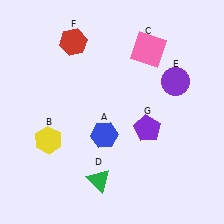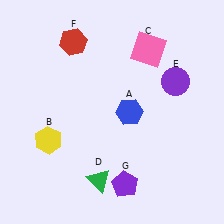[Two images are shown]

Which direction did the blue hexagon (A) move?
The blue hexagon (A) moved right.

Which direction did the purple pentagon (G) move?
The purple pentagon (G) moved down.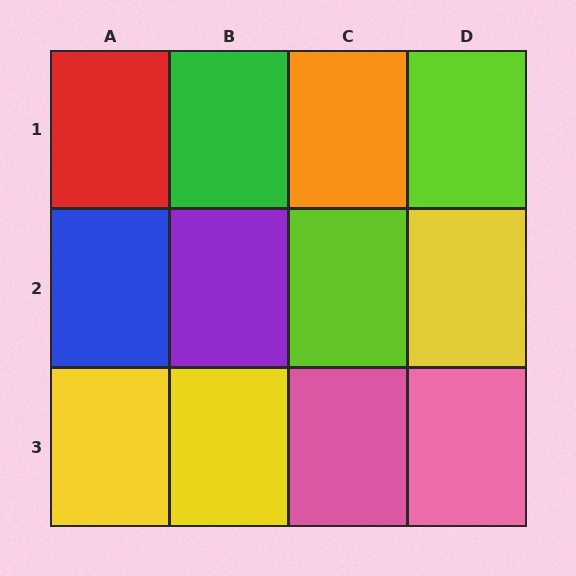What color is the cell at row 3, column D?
Pink.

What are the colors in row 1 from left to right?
Red, green, orange, lime.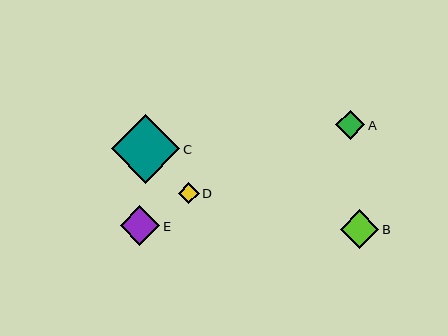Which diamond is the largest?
Diamond C is the largest with a size of approximately 68 pixels.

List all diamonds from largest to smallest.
From largest to smallest: C, E, B, A, D.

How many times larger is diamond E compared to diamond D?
Diamond E is approximately 1.9 times the size of diamond D.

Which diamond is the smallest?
Diamond D is the smallest with a size of approximately 21 pixels.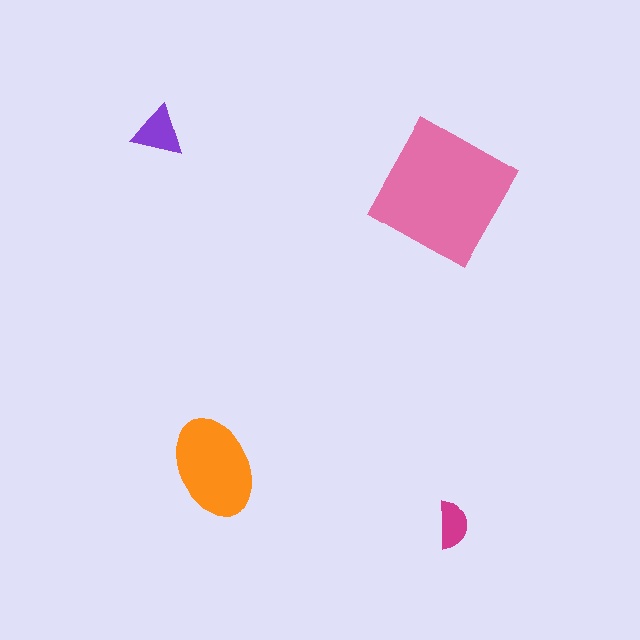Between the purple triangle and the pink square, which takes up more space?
The pink square.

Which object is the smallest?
The magenta semicircle.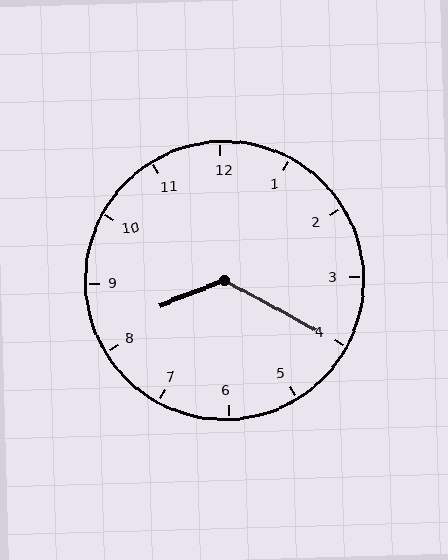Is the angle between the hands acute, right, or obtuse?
It is obtuse.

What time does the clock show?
8:20.